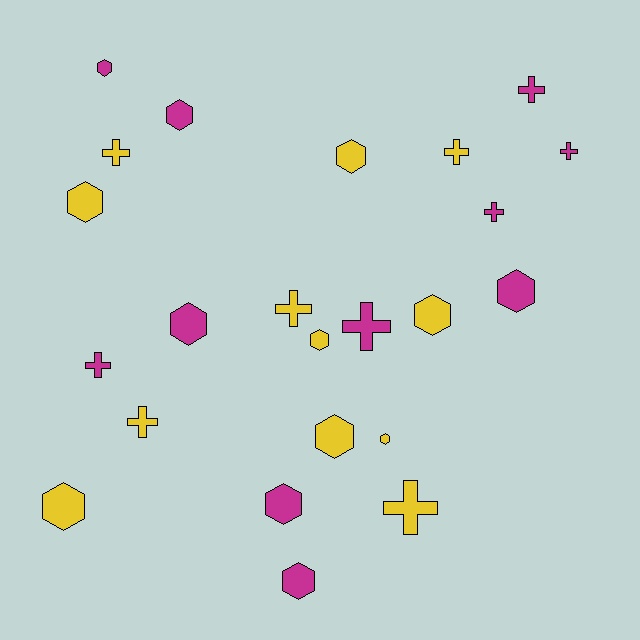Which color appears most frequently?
Yellow, with 12 objects.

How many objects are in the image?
There are 23 objects.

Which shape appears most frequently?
Hexagon, with 13 objects.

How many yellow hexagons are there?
There are 7 yellow hexagons.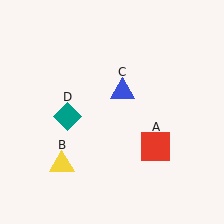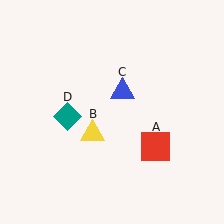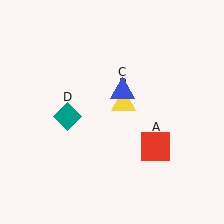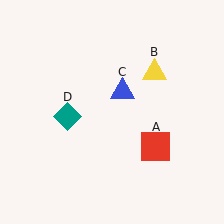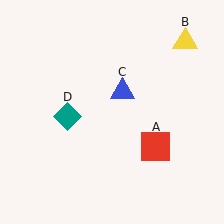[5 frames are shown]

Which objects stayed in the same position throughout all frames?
Red square (object A) and blue triangle (object C) and teal diamond (object D) remained stationary.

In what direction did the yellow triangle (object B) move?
The yellow triangle (object B) moved up and to the right.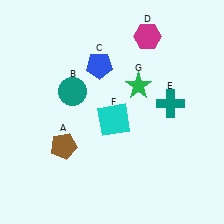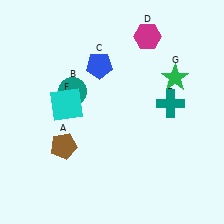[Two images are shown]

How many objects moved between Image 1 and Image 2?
2 objects moved between the two images.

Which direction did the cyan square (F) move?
The cyan square (F) moved left.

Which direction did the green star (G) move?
The green star (G) moved right.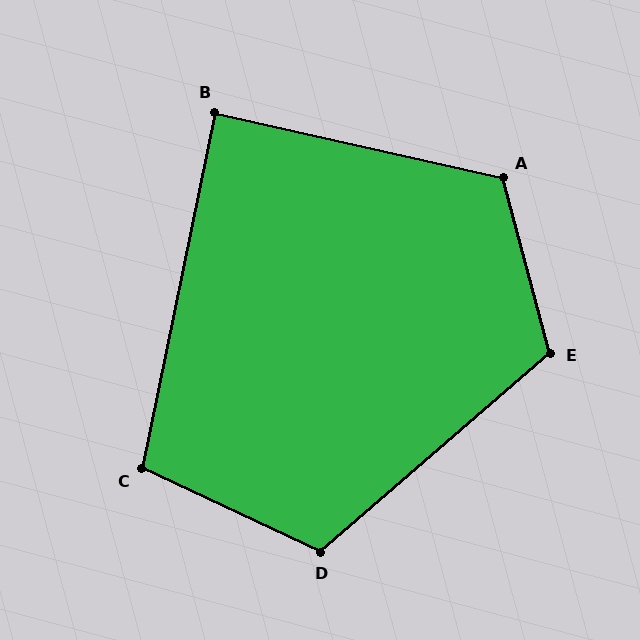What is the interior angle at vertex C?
Approximately 103 degrees (obtuse).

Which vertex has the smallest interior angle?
B, at approximately 89 degrees.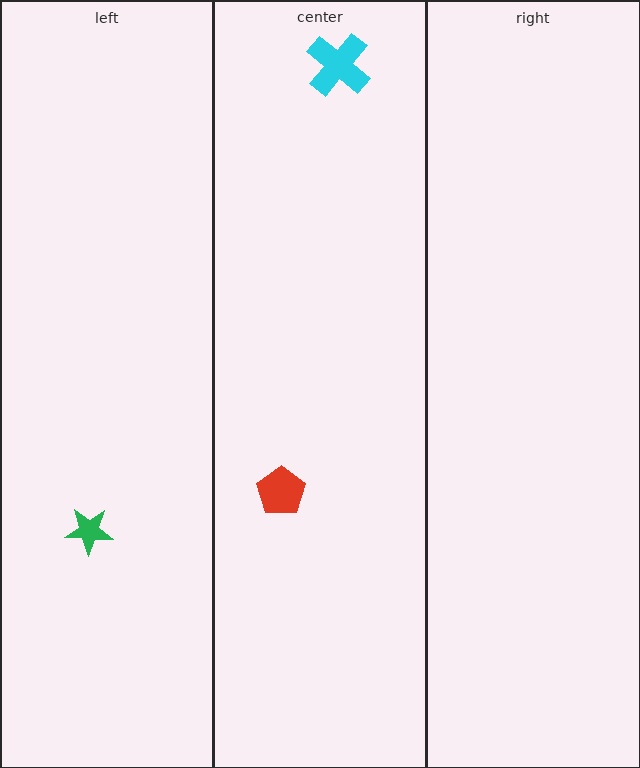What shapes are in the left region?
The green star.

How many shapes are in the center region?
2.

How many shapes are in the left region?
1.